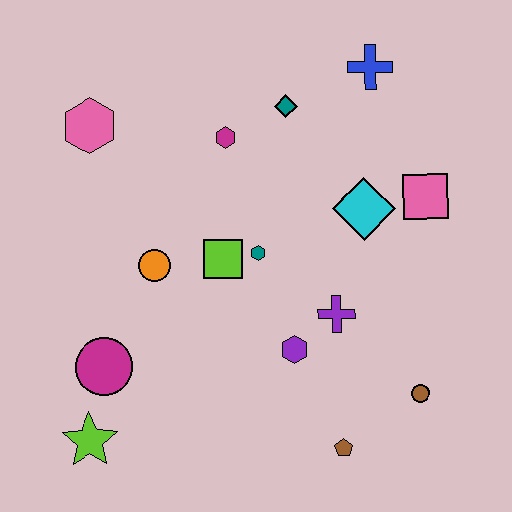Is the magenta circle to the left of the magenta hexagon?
Yes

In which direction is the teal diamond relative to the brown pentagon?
The teal diamond is above the brown pentagon.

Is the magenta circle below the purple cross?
Yes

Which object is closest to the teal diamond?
The magenta hexagon is closest to the teal diamond.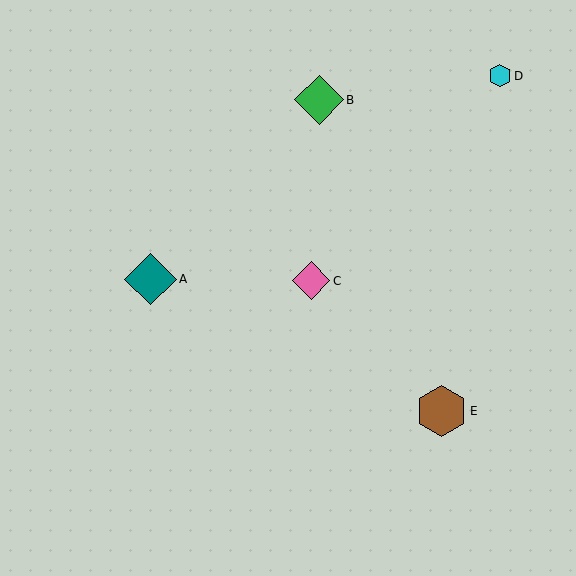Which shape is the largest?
The teal diamond (labeled A) is the largest.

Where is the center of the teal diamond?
The center of the teal diamond is at (151, 279).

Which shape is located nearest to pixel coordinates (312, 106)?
The green diamond (labeled B) at (319, 100) is nearest to that location.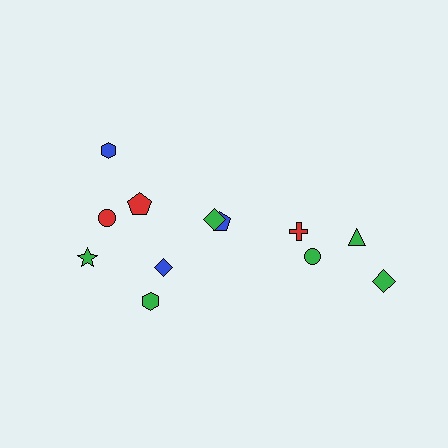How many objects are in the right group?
There are 4 objects.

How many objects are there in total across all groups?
There are 12 objects.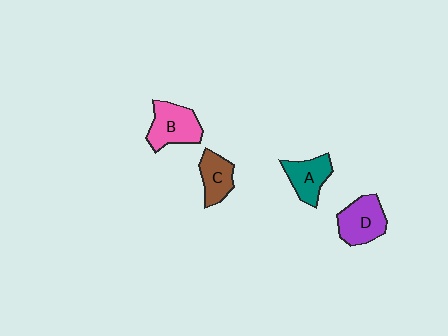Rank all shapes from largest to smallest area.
From largest to smallest: B (pink), D (purple), A (teal), C (brown).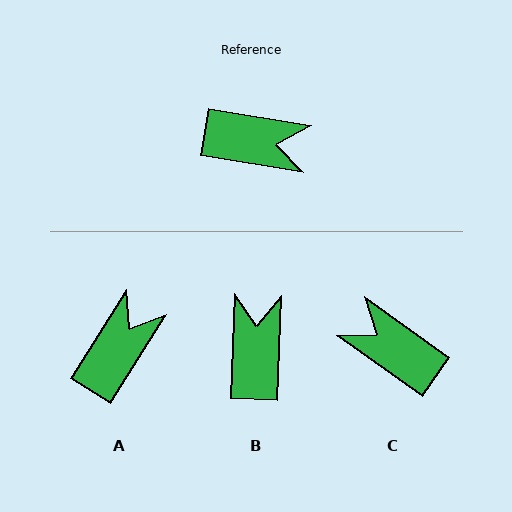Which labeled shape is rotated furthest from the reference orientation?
C, about 154 degrees away.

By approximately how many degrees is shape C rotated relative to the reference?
Approximately 154 degrees counter-clockwise.